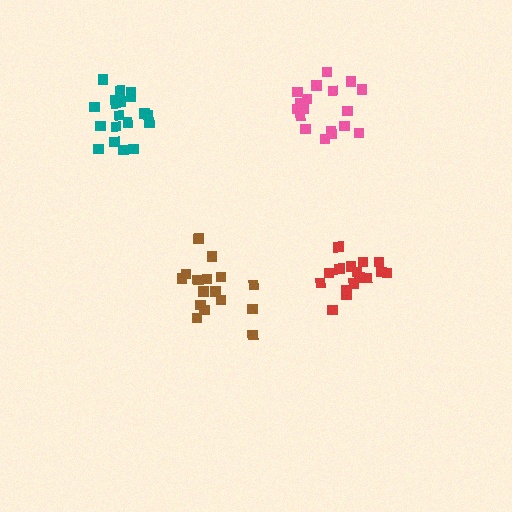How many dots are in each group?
Group 1: 17 dots, Group 2: 19 dots, Group 3: 18 dots, Group 4: 16 dots (70 total).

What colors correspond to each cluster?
The clusters are colored: brown, teal, pink, red.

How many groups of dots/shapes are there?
There are 4 groups.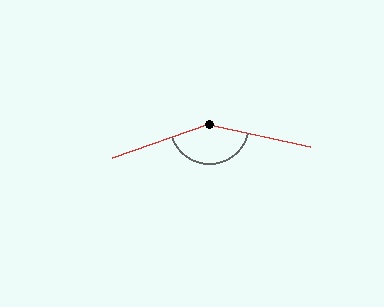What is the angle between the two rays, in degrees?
Approximately 149 degrees.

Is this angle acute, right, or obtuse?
It is obtuse.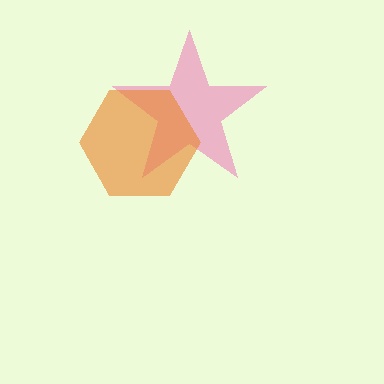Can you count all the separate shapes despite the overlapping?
Yes, there are 2 separate shapes.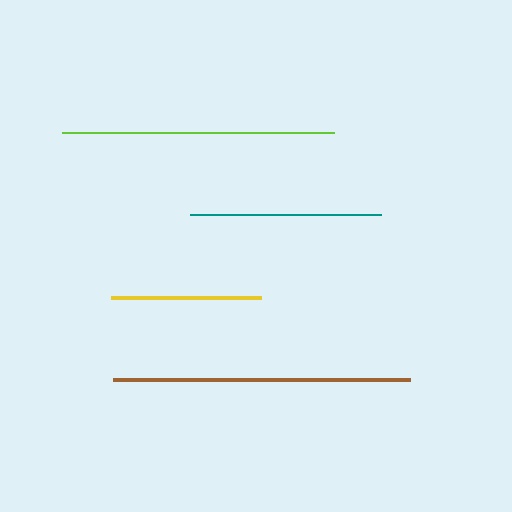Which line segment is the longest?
The brown line is the longest at approximately 298 pixels.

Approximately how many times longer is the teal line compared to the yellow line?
The teal line is approximately 1.3 times the length of the yellow line.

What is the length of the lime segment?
The lime segment is approximately 272 pixels long.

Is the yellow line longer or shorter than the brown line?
The brown line is longer than the yellow line.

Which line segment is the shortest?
The yellow line is the shortest at approximately 150 pixels.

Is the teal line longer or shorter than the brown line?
The brown line is longer than the teal line.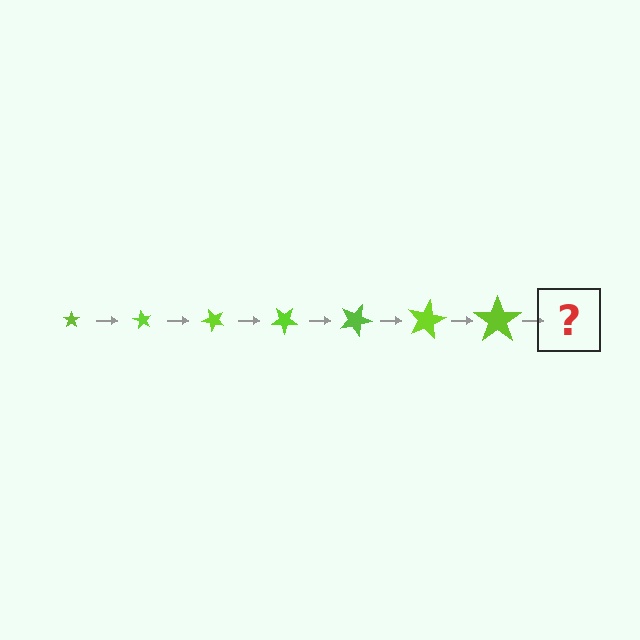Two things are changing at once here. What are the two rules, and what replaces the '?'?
The two rules are that the star grows larger each step and it rotates 60 degrees each step. The '?' should be a star, larger than the previous one and rotated 420 degrees from the start.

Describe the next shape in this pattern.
It should be a star, larger than the previous one and rotated 420 degrees from the start.